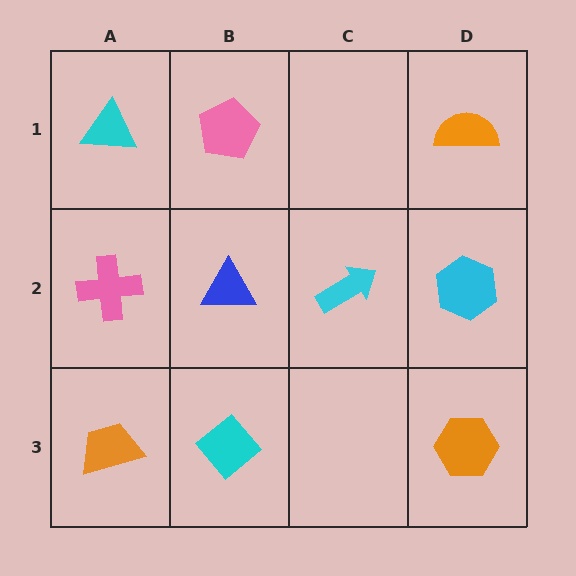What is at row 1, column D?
An orange semicircle.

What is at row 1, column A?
A cyan triangle.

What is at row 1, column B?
A pink pentagon.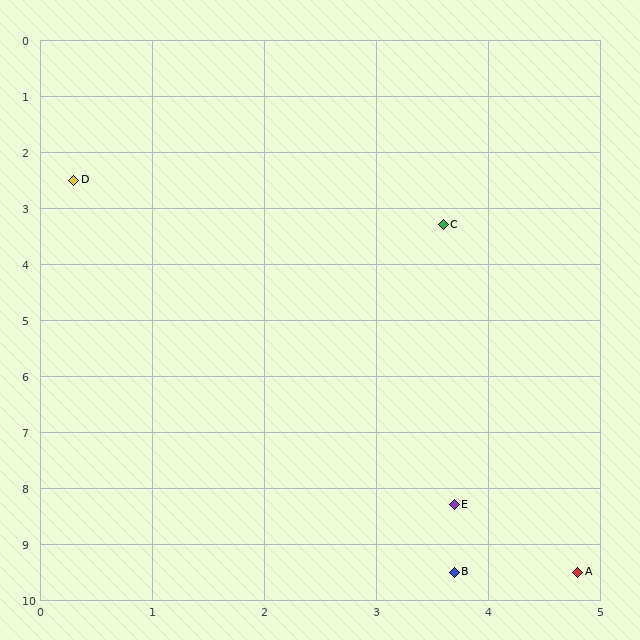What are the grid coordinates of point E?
Point E is at approximately (3.7, 8.3).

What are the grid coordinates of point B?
Point B is at approximately (3.7, 9.5).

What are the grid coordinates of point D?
Point D is at approximately (0.3, 2.5).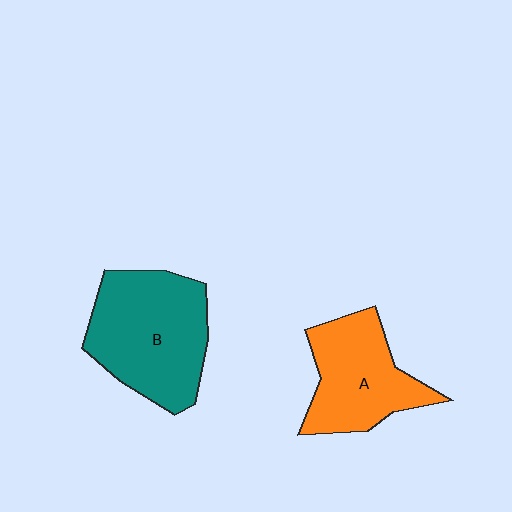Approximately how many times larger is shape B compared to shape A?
Approximately 1.3 times.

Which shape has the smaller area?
Shape A (orange).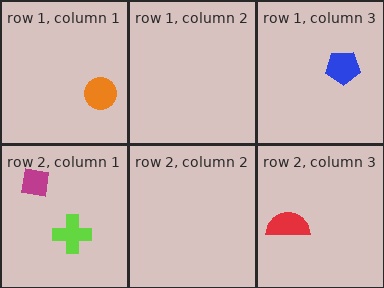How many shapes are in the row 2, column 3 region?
1.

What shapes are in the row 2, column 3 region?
The red semicircle.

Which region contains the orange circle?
The row 1, column 1 region.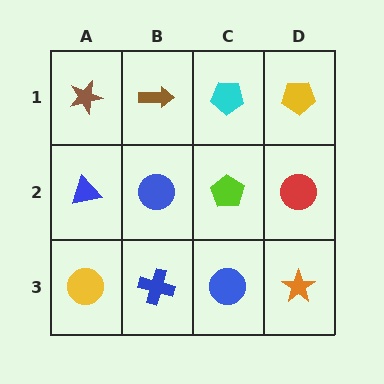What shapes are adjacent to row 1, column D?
A red circle (row 2, column D), a cyan pentagon (row 1, column C).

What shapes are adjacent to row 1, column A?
A blue triangle (row 2, column A), a brown arrow (row 1, column B).